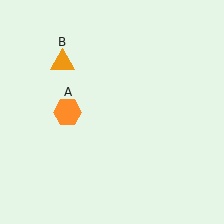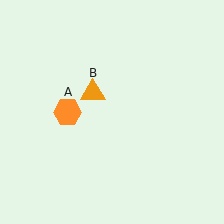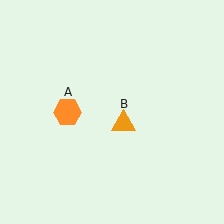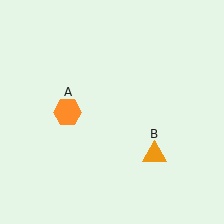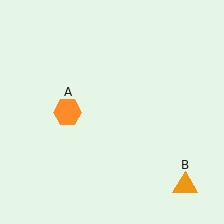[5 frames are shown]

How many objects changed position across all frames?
1 object changed position: orange triangle (object B).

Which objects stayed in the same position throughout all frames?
Orange hexagon (object A) remained stationary.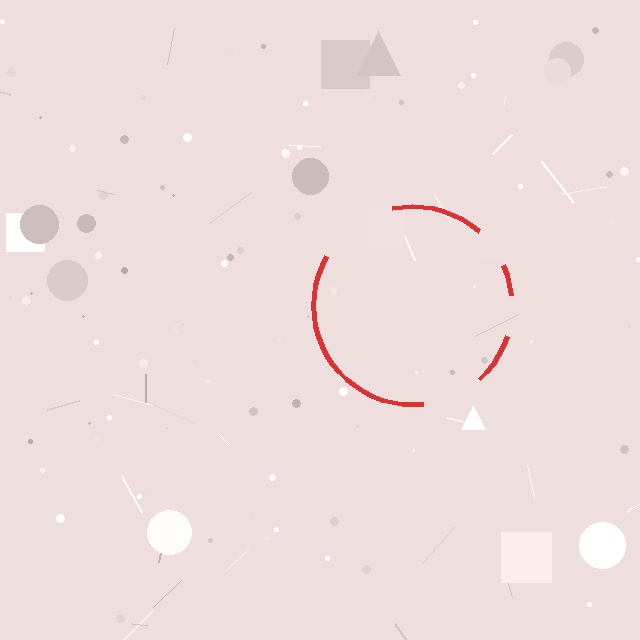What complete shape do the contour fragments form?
The contour fragments form a circle.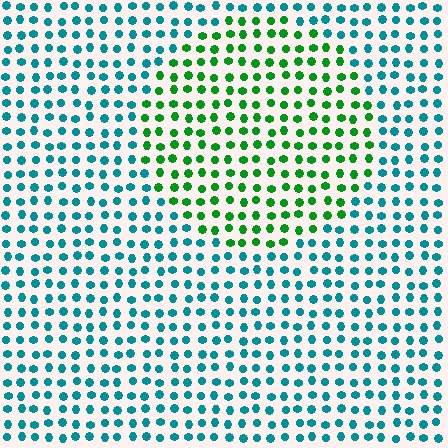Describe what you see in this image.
The image is filled with small teal elements in a uniform arrangement. A circle-shaped region is visible where the elements are tinted to a slightly different hue, forming a subtle color boundary.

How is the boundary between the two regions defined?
The boundary is defined purely by a slight shift in hue (about 52 degrees). Spacing, size, and orientation are identical on both sides.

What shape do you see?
I see a circle.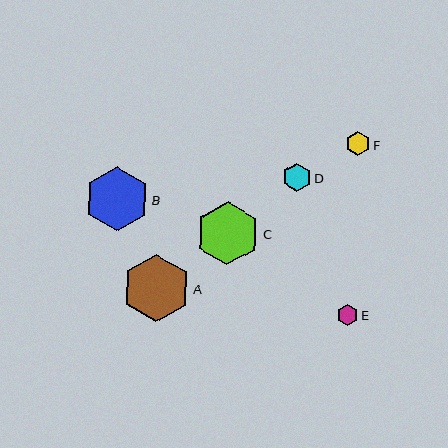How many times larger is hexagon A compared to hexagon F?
Hexagon A is approximately 2.8 times the size of hexagon F.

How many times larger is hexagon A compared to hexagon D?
Hexagon A is approximately 2.4 times the size of hexagon D.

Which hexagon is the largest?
Hexagon A is the largest with a size of approximately 68 pixels.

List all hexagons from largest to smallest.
From largest to smallest: A, B, C, D, F, E.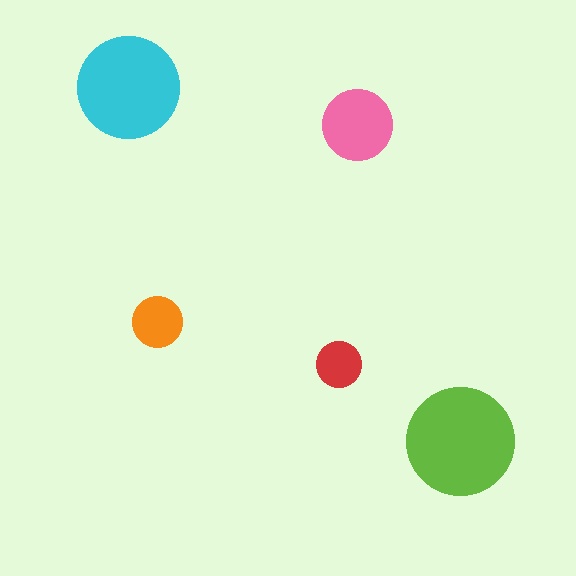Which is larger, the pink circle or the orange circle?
The pink one.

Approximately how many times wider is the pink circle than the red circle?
About 1.5 times wider.